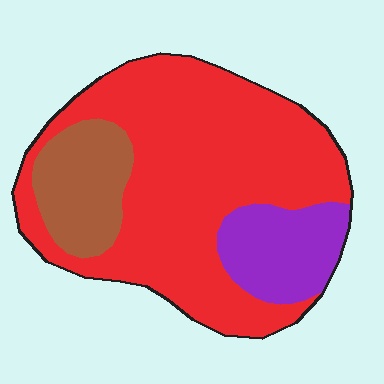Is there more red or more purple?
Red.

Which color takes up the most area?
Red, at roughly 70%.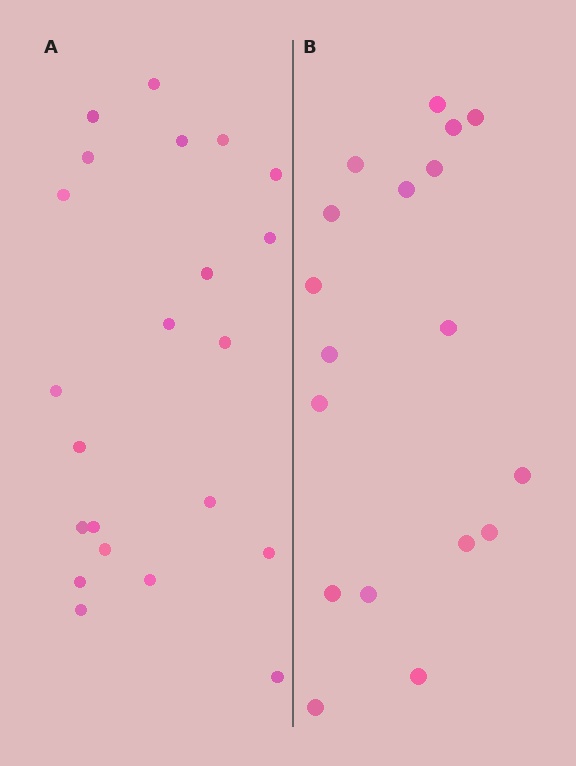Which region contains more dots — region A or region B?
Region A (the left region) has more dots.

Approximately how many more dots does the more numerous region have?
Region A has about 4 more dots than region B.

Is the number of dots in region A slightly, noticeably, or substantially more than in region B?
Region A has only slightly more — the two regions are fairly close. The ratio is roughly 1.2 to 1.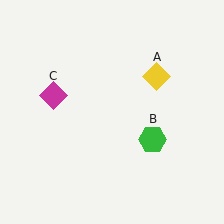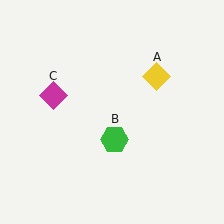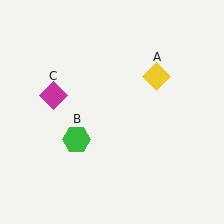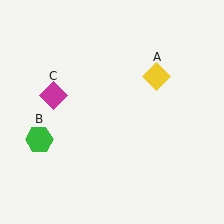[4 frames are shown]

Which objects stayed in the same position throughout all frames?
Yellow diamond (object A) and magenta diamond (object C) remained stationary.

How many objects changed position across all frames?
1 object changed position: green hexagon (object B).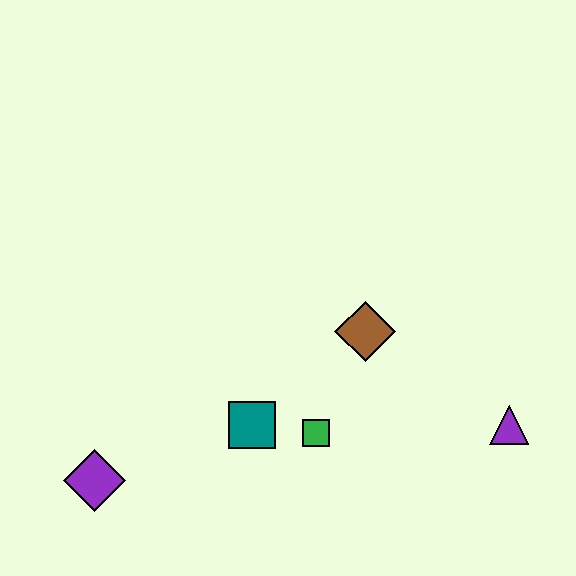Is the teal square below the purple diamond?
No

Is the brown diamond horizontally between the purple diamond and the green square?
No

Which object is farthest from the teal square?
The purple triangle is farthest from the teal square.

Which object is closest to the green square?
The teal square is closest to the green square.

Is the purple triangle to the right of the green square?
Yes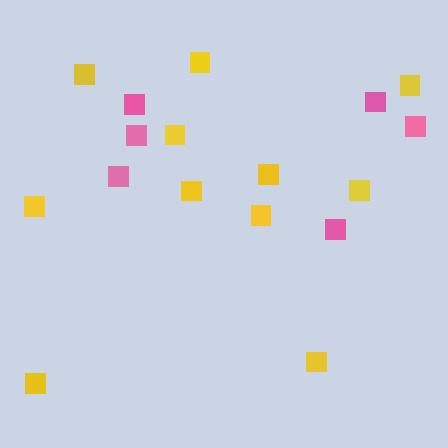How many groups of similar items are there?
There are 2 groups: one group of yellow squares (11) and one group of pink squares (6).